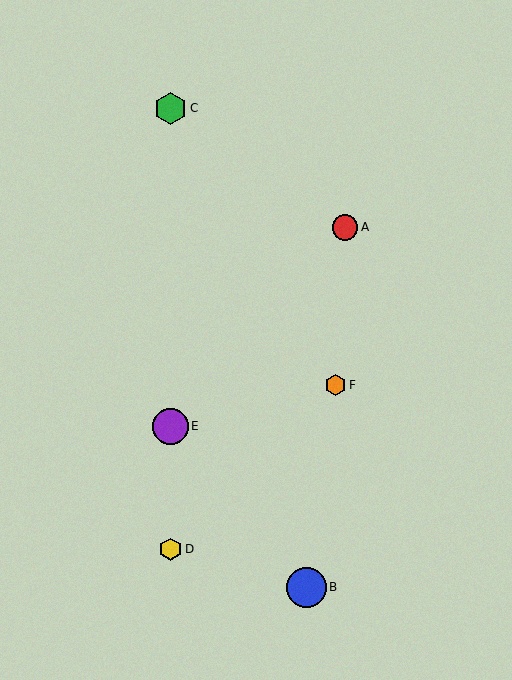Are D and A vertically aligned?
No, D is at x≈171 and A is at x≈345.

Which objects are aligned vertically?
Objects C, D, E are aligned vertically.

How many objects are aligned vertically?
3 objects (C, D, E) are aligned vertically.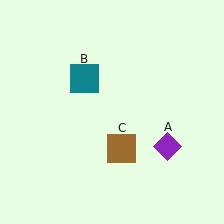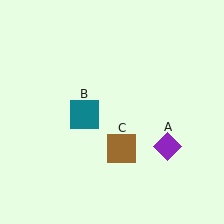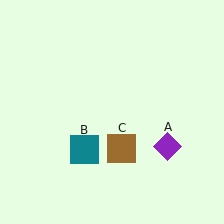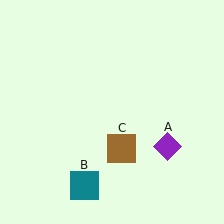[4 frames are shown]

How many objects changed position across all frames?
1 object changed position: teal square (object B).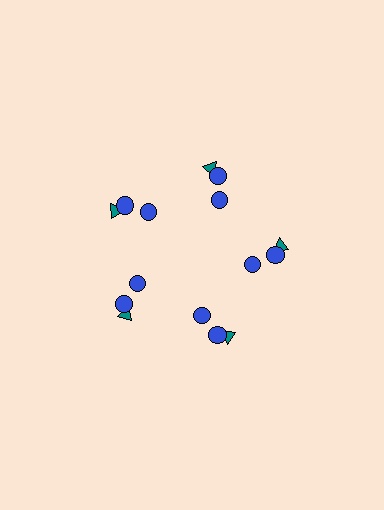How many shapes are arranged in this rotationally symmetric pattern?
There are 15 shapes, arranged in 5 groups of 3.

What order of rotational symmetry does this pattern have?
This pattern has 5-fold rotational symmetry.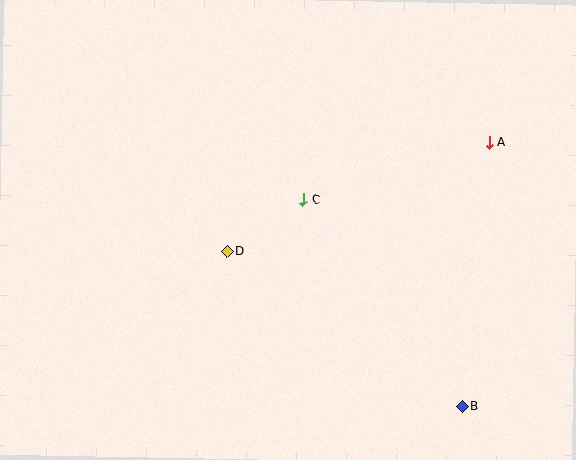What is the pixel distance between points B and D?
The distance between B and D is 282 pixels.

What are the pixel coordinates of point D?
Point D is at (227, 251).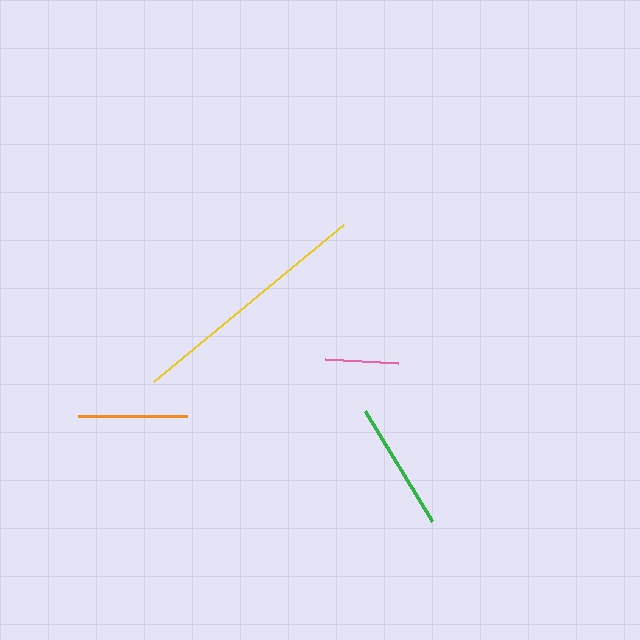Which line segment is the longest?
The yellow line is the longest at approximately 247 pixels.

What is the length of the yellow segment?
The yellow segment is approximately 247 pixels long.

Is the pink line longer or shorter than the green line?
The green line is longer than the pink line.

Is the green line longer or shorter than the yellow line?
The yellow line is longer than the green line.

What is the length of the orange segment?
The orange segment is approximately 109 pixels long.